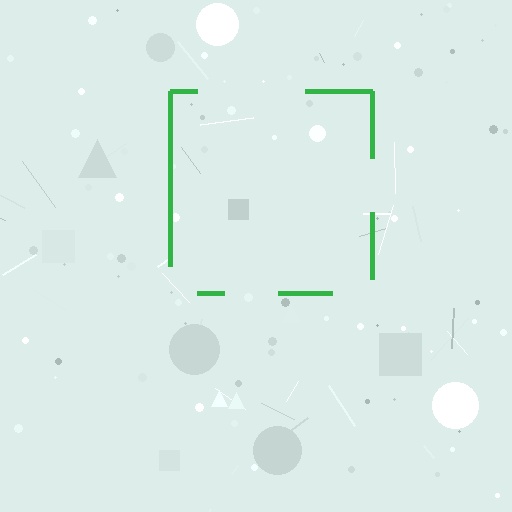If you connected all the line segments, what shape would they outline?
They would outline a square.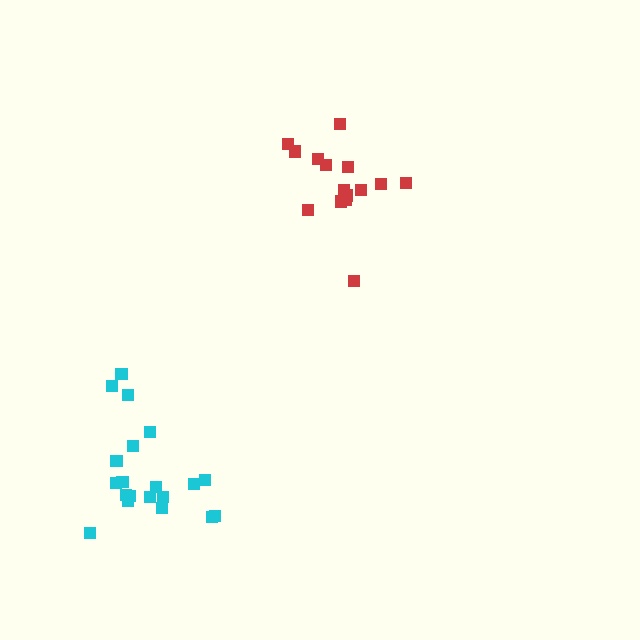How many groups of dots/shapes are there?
There are 2 groups.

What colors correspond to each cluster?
The clusters are colored: cyan, red.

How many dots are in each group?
Group 1: 20 dots, Group 2: 15 dots (35 total).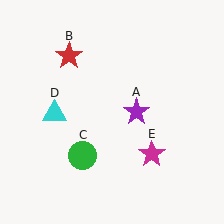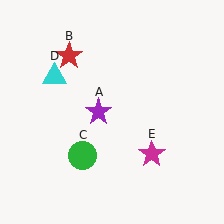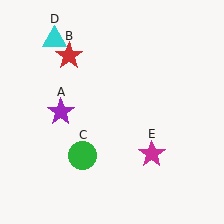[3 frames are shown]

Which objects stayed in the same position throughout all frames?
Red star (object B) and green circle (object C) and magenta star (object E) remained stationary.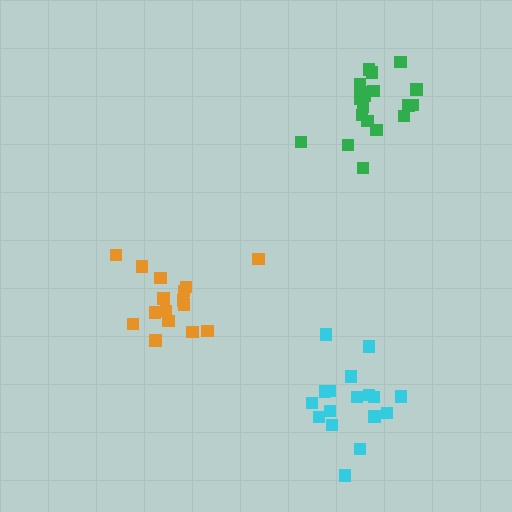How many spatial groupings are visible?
There are 3 spatial groupings.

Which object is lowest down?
The cyan cluster is bottommost.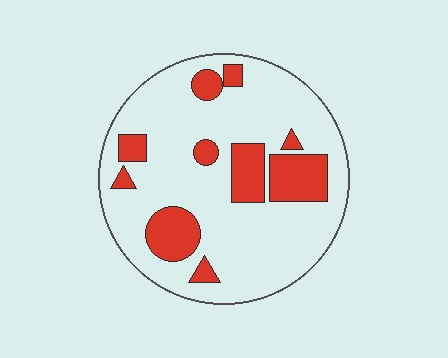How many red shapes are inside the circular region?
10.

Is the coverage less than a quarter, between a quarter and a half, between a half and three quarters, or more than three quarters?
Less than a quarter.